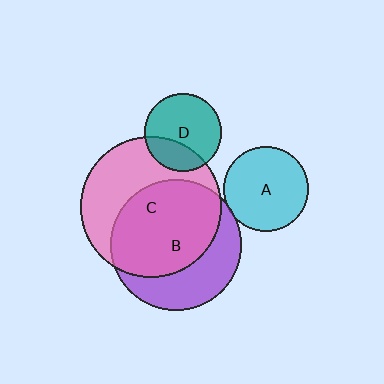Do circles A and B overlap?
Yes.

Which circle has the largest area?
Circle C (pink).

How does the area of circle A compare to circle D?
Approximately 1.2 times.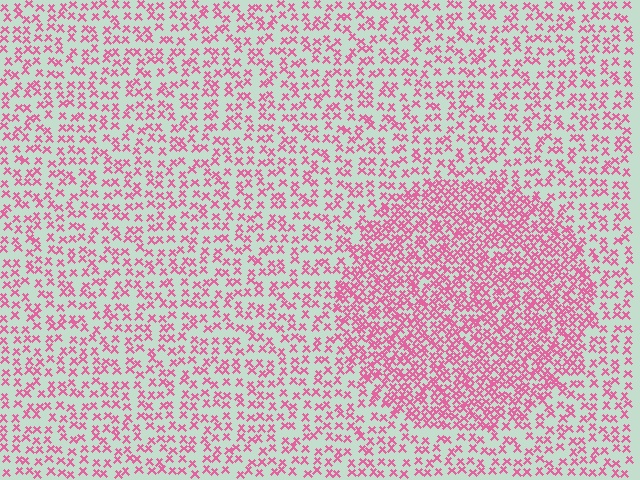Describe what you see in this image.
The image contains small pink elements arranged at two different densities. A circle-shaped region is visible where the elements are more densely packed than the surrounding area.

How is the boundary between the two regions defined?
The boundary is defined by a change in element density (approximately 2.0x ratio). All elements are the same color, size, and shape.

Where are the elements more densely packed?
The elements are more densely packed inside the circle boundary.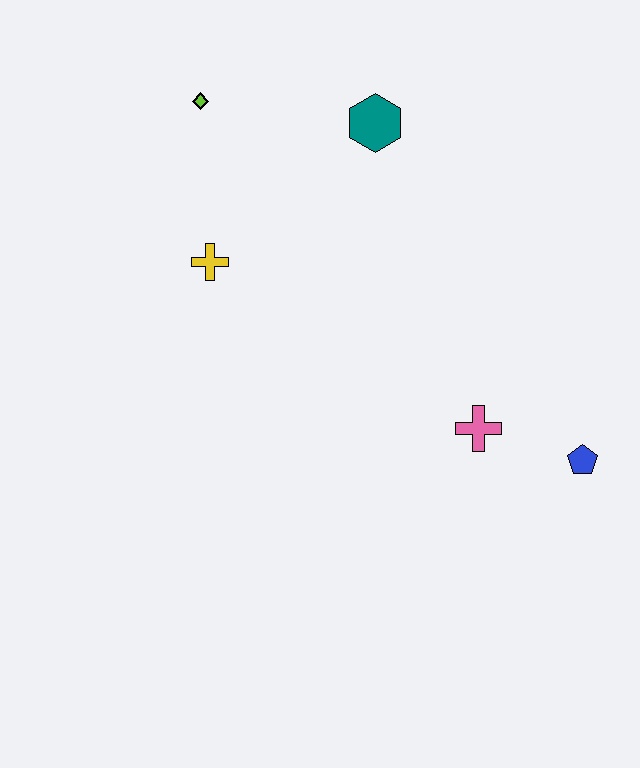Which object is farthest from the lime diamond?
The blue pentagon is farthest from the lime diamond.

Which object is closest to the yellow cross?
The lime diamond is closest to the yellow cross.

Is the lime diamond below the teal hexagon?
No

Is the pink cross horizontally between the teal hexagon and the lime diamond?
No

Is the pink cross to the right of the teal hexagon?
Yes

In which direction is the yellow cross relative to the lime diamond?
The yellow cross is below the lime diamond.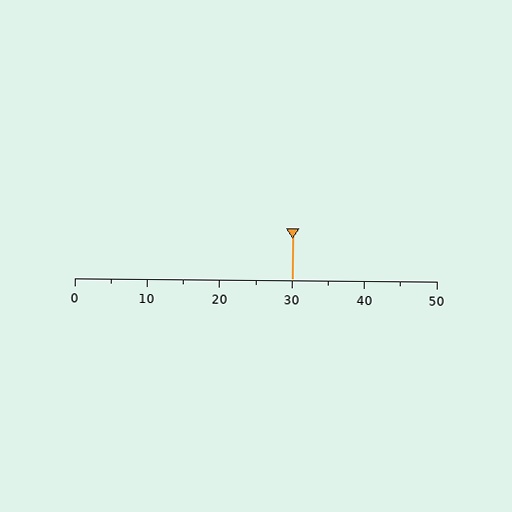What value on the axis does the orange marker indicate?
The marker indicates approximately 30.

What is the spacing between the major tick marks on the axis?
The major ticks are spaced 10 apart.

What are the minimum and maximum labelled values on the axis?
The axis runs from 0 to 50.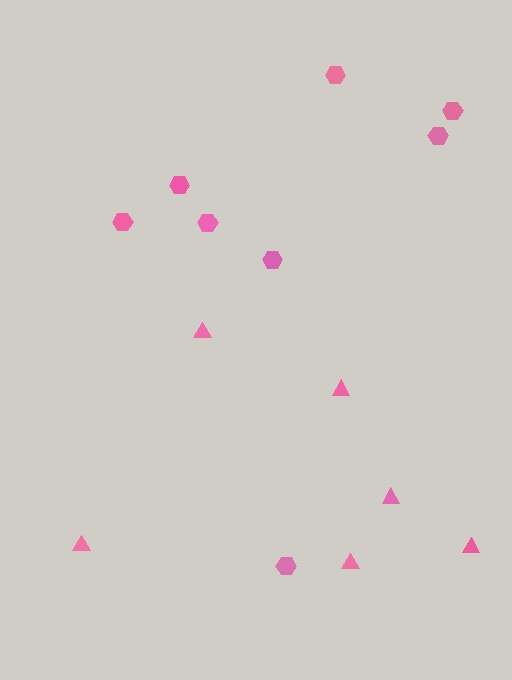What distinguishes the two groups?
There are 2 groups: one group of hexagons (8) and one group of triangles (6).